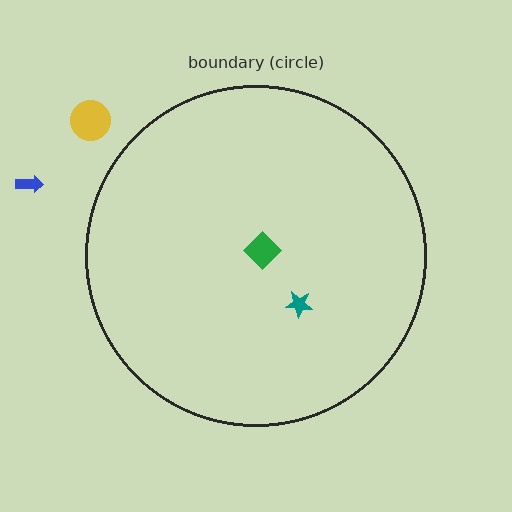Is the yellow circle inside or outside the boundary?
Outside.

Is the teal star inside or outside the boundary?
Inside.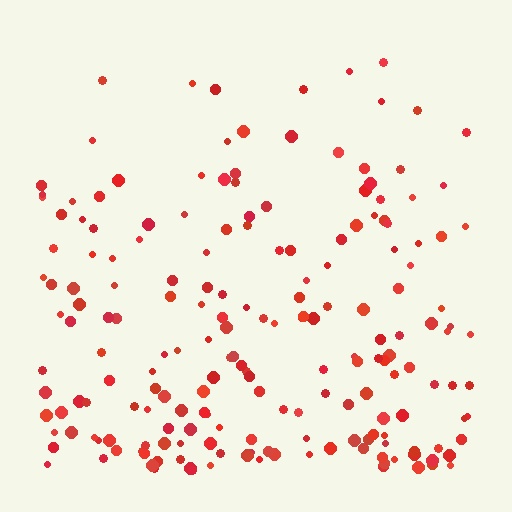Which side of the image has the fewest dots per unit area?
The top.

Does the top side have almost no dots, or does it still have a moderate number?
Still a moderate number, just noticeably fewer than the bottom.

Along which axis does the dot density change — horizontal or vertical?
Vertical.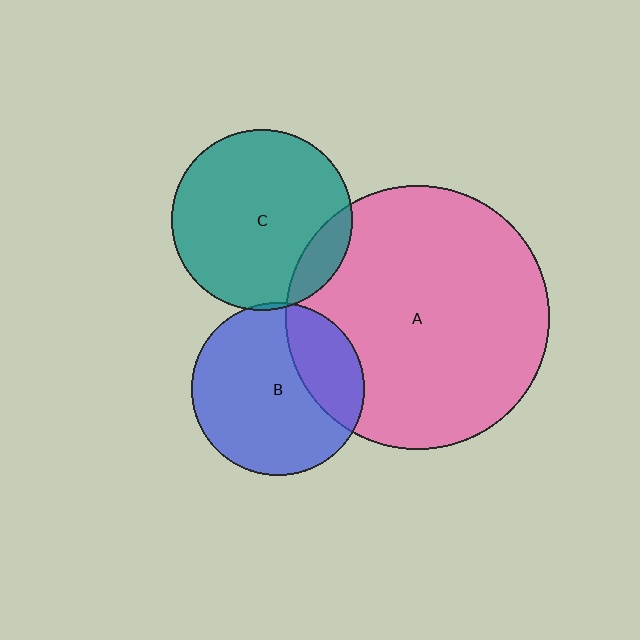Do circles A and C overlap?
Yes.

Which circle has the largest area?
Circle A (pink).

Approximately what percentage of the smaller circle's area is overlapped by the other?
Approximately 15%.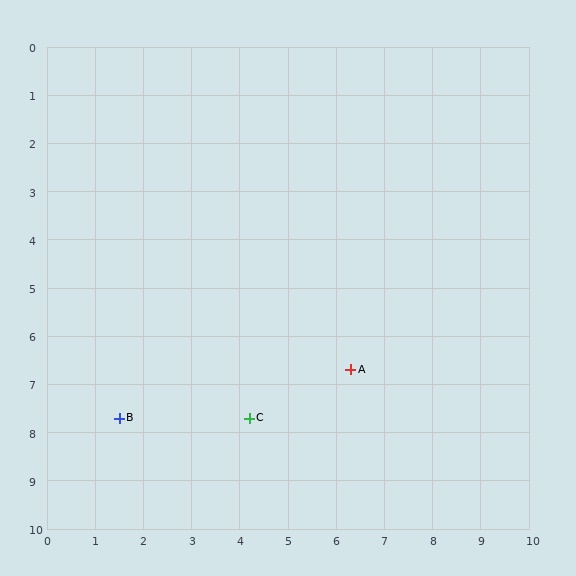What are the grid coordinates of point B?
Point B is at approximately (1.5, 7.7).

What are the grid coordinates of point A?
Point A is at approximately (6.3, 6.7).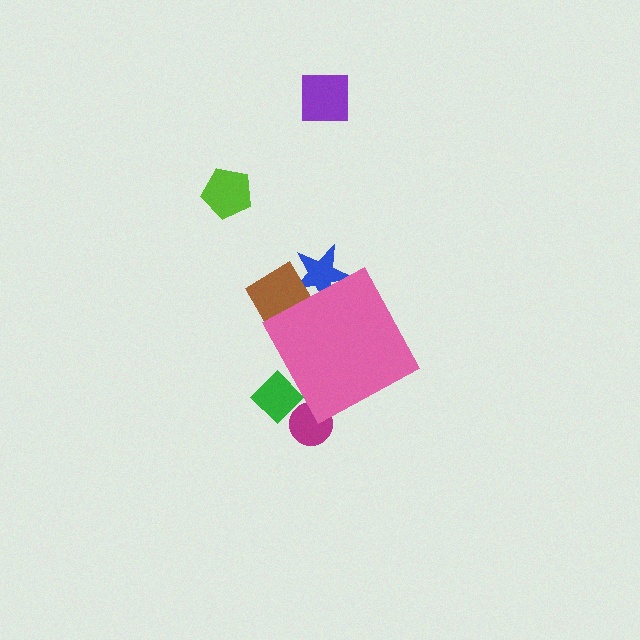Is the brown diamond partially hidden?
Yes, the brown diamond is partially hidden behind the pink diamond.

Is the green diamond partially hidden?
Yes, the green diamond is partially hidden behind the pink diamond.